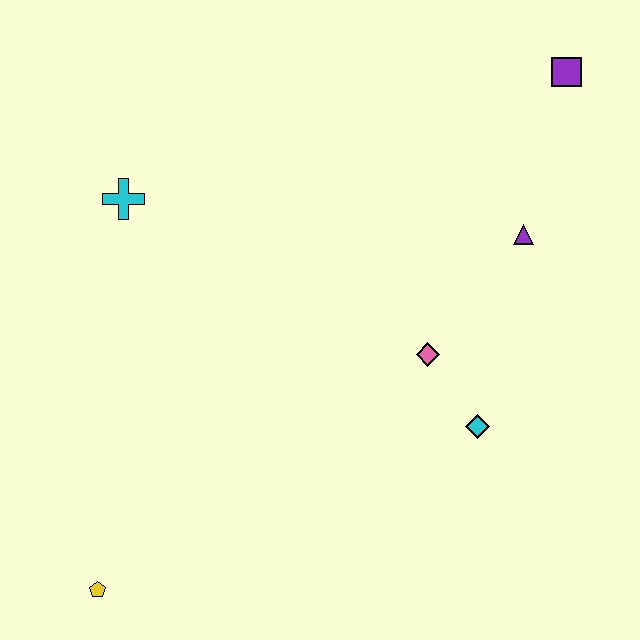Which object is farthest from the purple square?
The yellow pentagon is farthest from the purple square.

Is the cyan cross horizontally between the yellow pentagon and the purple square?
Yes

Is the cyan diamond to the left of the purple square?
Yes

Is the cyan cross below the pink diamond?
No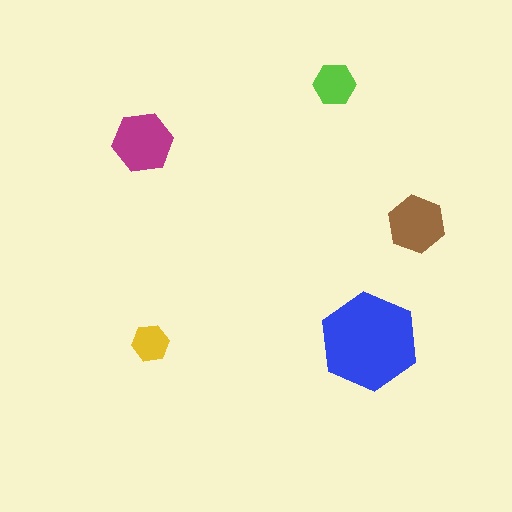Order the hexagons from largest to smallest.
the blue one, the magenta one, the brown one, the lime one, the yellow one.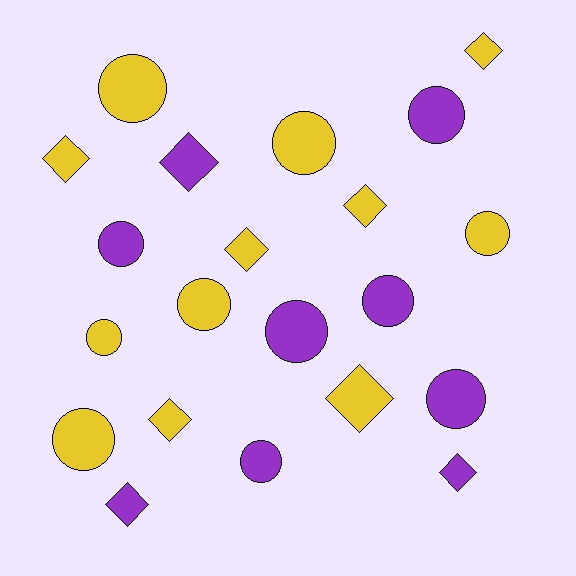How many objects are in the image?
There are 21 objects.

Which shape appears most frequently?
Circle, with 12 objects.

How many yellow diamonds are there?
There are 6 yellow diamonds.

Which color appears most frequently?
Yellow, with 12 objects.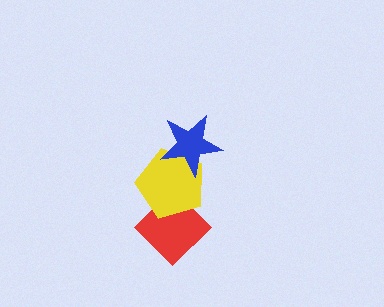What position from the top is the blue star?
The blue star is 1st from the top.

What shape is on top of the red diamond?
The yellow pentagon is on top of the red diamond.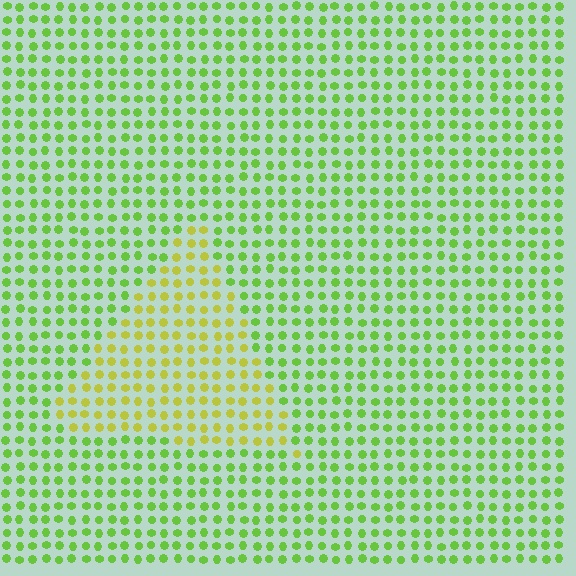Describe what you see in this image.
The image is filled with small lime elements in a uniform arrangement. A triangle-shaped region is visible where the elements are tinted to a slightly different hue, forming a subtle color boundary.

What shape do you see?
I see a triangle.